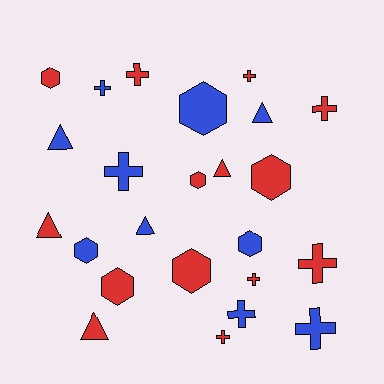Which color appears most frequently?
Red, with 14 objects.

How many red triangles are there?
There are 3 red triangles.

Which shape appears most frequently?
Cross, with 10 objects.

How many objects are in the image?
There are 24 objects.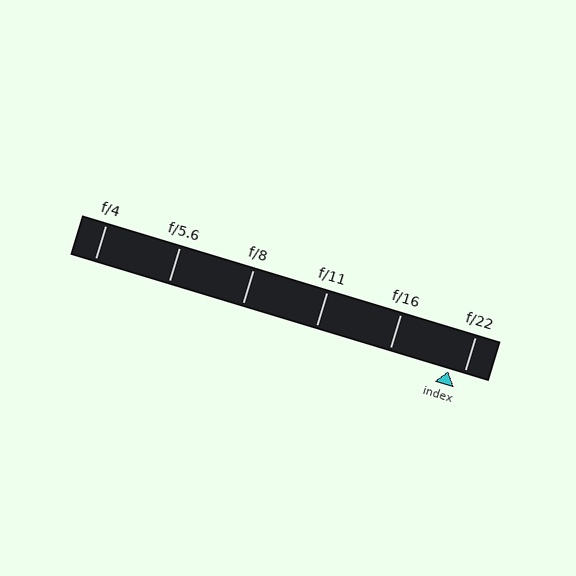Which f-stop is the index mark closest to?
The index mark is closest to f/22.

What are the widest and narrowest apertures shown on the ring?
The widest aperture shown is f/4 and the narrowest is f/22.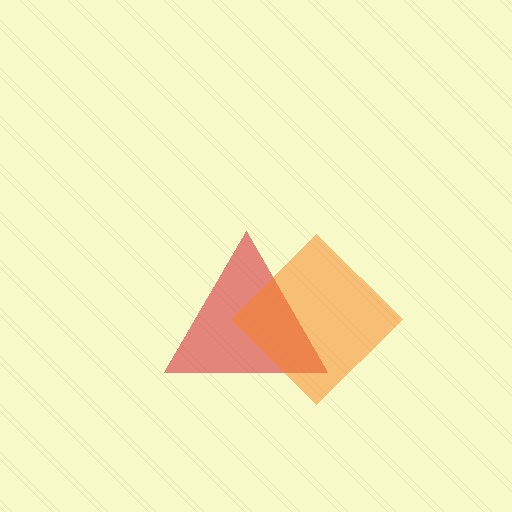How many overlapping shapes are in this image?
There are 2 overlapping shapes in the image.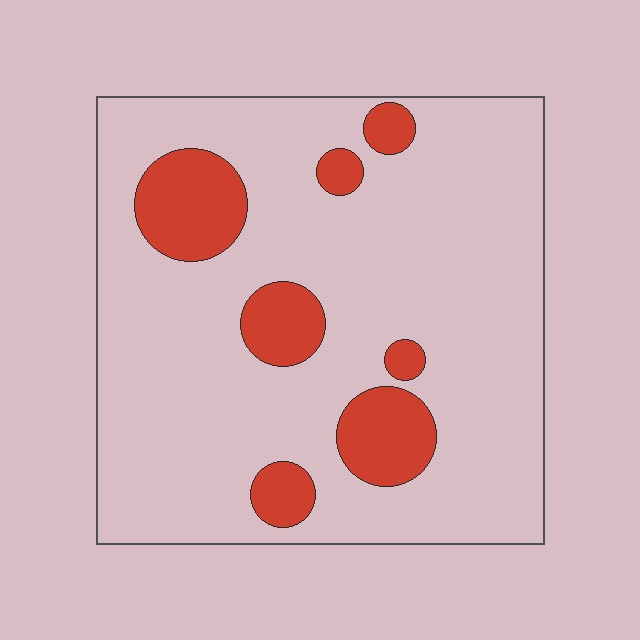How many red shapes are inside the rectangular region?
7.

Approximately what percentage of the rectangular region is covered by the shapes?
Approximately 15%.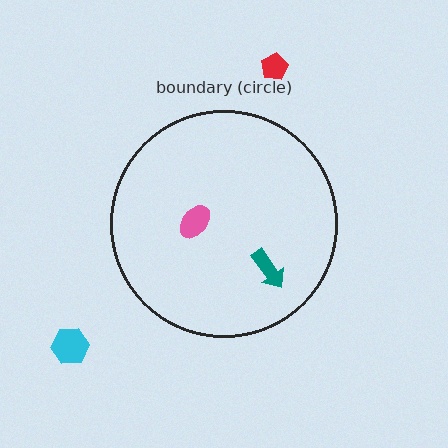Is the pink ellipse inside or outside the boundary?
Inside.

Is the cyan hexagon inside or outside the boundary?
Outside.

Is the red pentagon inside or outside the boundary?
Outside.